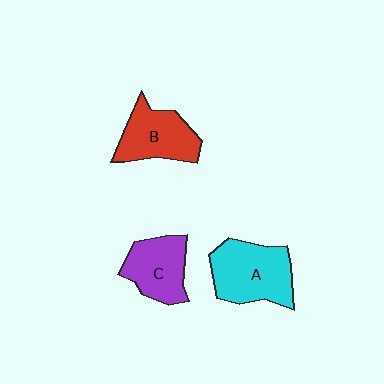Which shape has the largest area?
Shape A (cyan).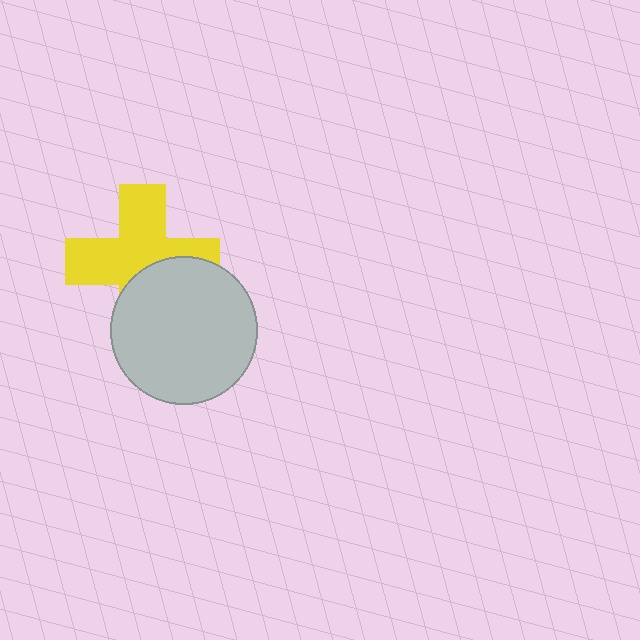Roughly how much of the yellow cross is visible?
About half of it is visible (roughly 63%).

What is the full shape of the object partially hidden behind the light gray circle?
The partially hidden object is a yellow cross.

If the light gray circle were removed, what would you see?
You would see the complete yellow cross.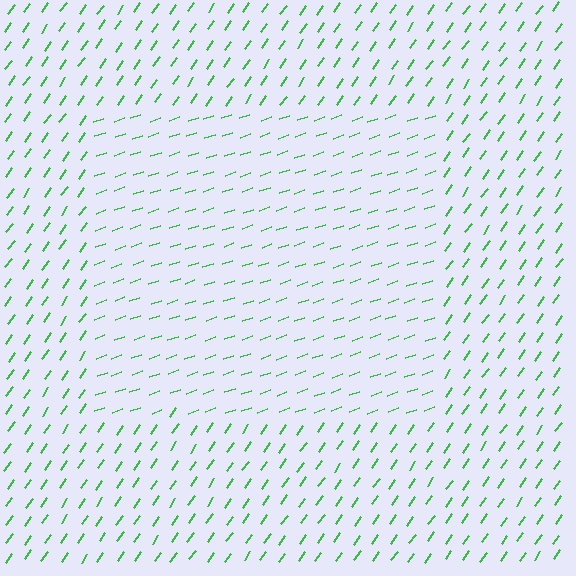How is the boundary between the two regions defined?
The boundary is defined purely by a change in line orientation (approximately 36 degrees difference). All lines are the same color and thickness.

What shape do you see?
I see a rectangle.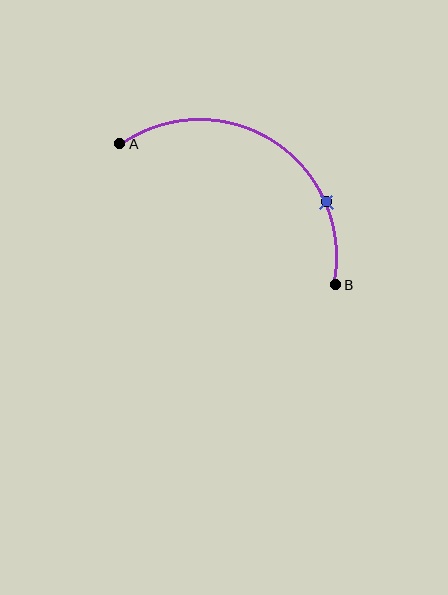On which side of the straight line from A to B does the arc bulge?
The arc bulges above the straight line connecting A and B.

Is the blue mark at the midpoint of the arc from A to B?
No. The blue mark lies on the arc but is closer to endpoint B. The arc midpoint would be at the point on the curve equidistant along the arc from both A and B.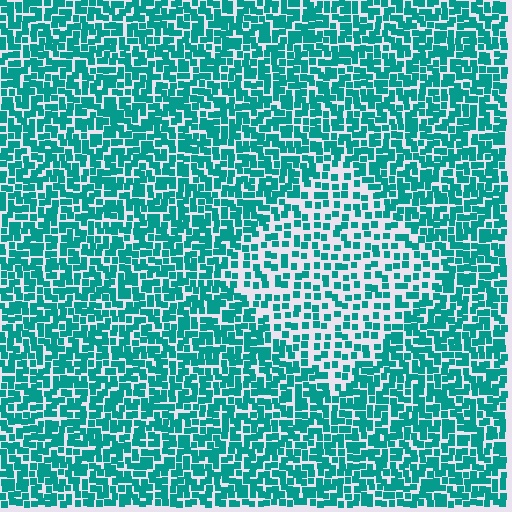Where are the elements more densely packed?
The elements are more densely packed outside the diamond boundary.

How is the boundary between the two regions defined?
The boundary is defined by a change in element density (approximately 1.9x ratio). All elements are the same color, size, and shape.